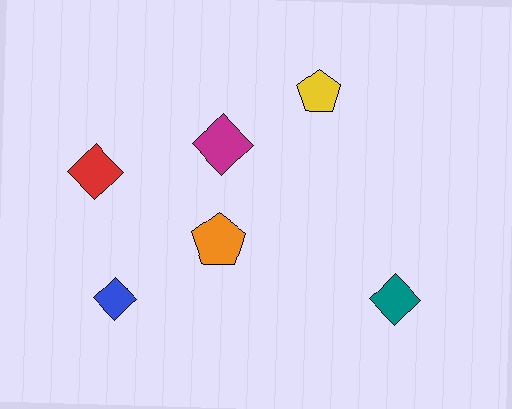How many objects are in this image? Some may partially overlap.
There are 6 objects.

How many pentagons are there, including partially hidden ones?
There are 2 pentagons.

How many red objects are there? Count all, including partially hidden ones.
There is 1 red object.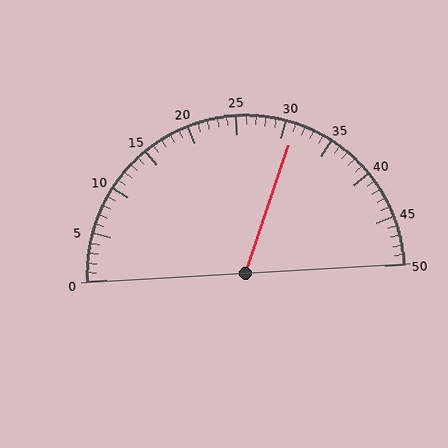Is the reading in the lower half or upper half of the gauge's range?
The reading is in the upper half of the range (0 to 50).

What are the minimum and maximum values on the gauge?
The gauge ranges from 0 to 50.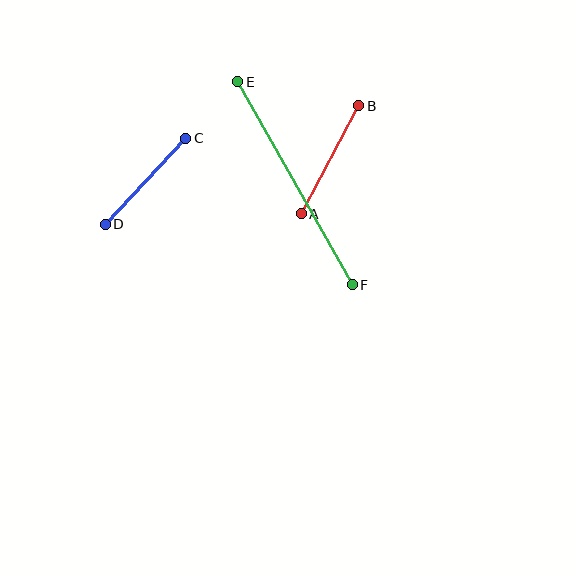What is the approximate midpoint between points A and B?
The midpoint is at approximately (330, 160) pixels.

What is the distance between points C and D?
The distance is approximately 118 pixels.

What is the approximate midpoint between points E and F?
The midpoint is at approximately (295, 183) pixels.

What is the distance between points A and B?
The distance is approximately 122 pixels.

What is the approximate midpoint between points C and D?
The midpoint is at approximately (145, 181) pixels.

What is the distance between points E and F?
The distance is approximately 233 pixels.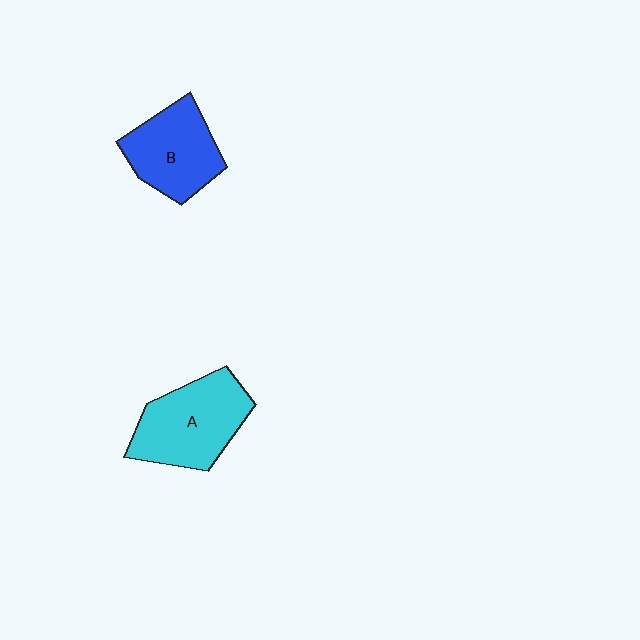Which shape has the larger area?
Shape A (cyan).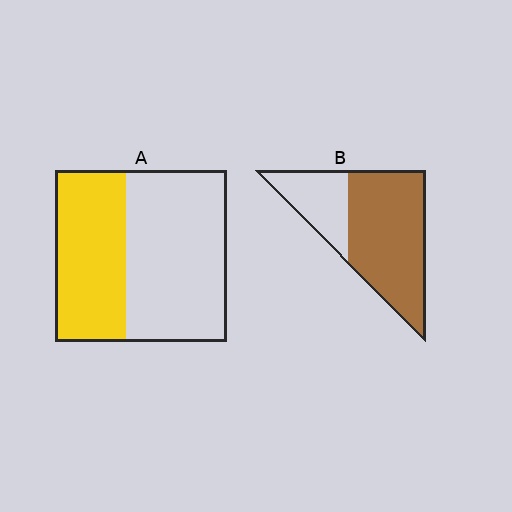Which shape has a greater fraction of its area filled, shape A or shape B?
Shape B.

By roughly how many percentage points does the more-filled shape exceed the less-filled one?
By roughly 30 percentage points (B over A).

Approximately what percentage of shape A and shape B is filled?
A is approximately 40% and B is approximately 70%.